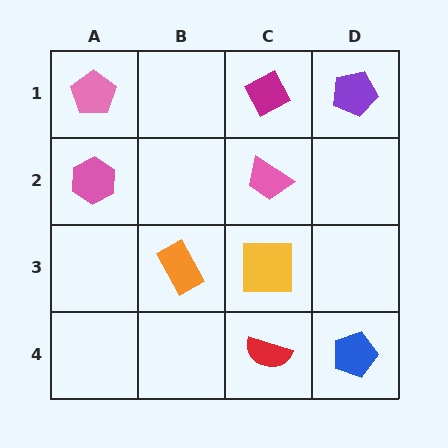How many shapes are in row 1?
3 shapes.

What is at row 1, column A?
A pink pentagon.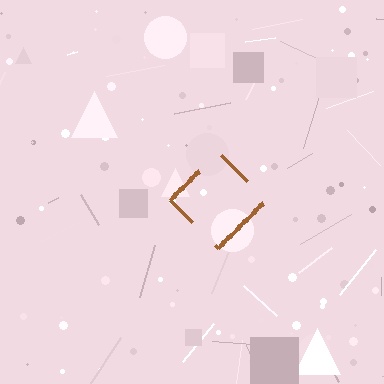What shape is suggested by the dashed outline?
The dashed outline suggests a diamond.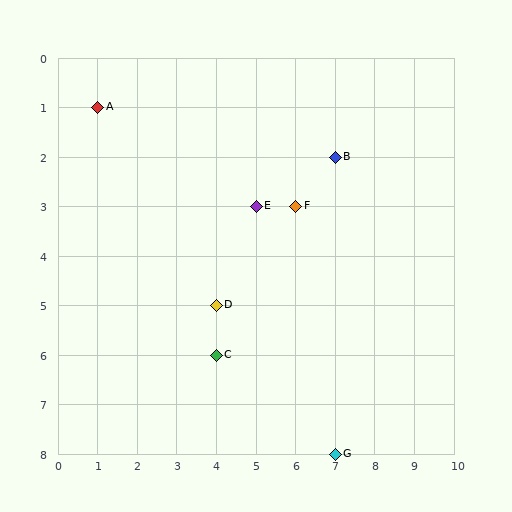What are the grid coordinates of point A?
Point A is at grid coordinates (1, 1).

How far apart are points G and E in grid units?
Points G and E are 2 columns and 5 rows apart (about 5.4 grid units diagonally).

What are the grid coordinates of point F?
Point F is at grid coordinates (6, 3).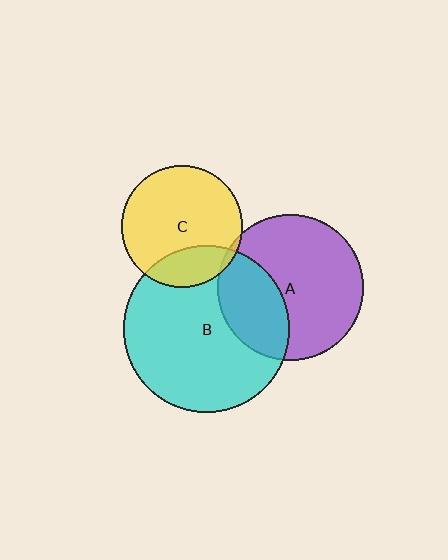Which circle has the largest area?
Circle B (cyan).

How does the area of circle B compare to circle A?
Approximately 1.3 times.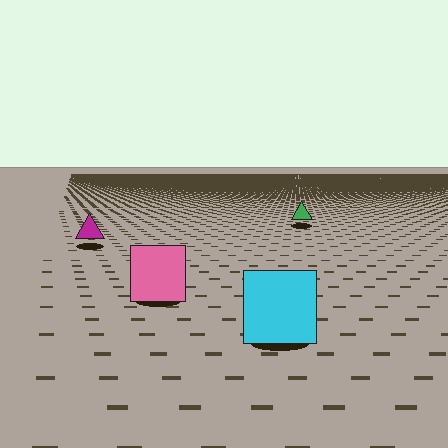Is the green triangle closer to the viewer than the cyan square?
No. The cyan square is closer — you can tell from the texture gradient: the ground texture is coarser near it.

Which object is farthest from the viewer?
The green triangle is farthest from the viewer. It appears smaller and the ground texture around it is denser.